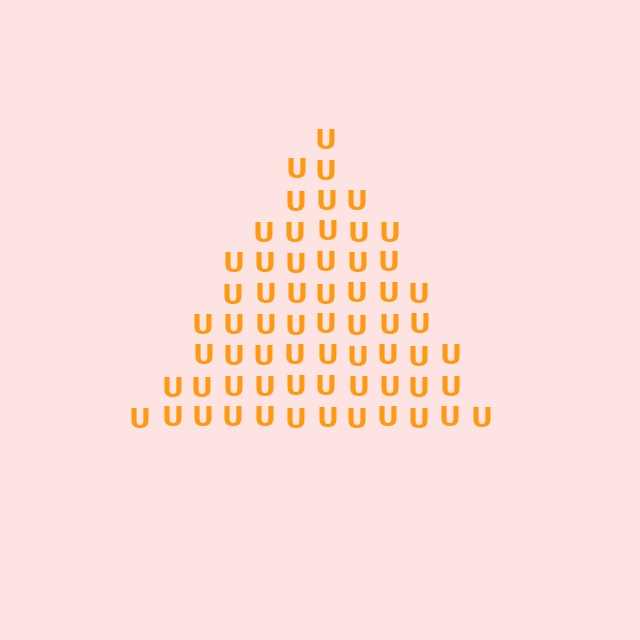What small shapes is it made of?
It is made of small letter U's.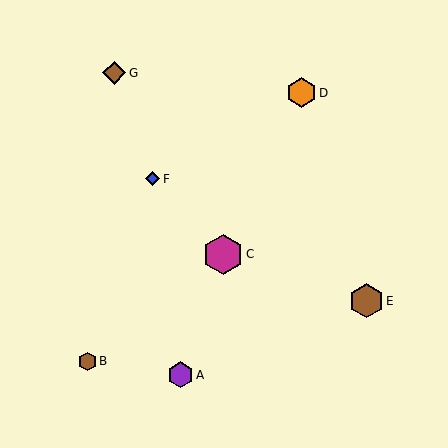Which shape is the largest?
The magenta hexagon (labeled C) is the largest.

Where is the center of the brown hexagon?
The center of the brown hexagon is at (87, 361).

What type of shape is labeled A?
Shape A is a purple hexagon.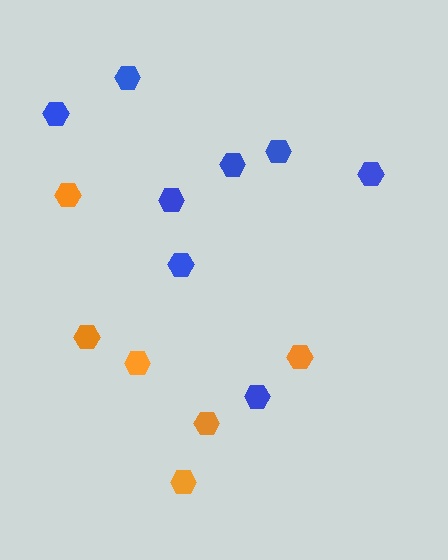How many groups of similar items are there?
There are 2 groups: one group of orange hexagons (6) and one group of blue hexagons (8).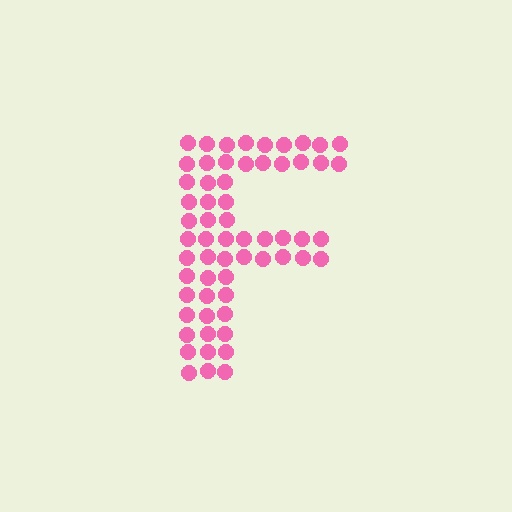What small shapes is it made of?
It is made of small circles.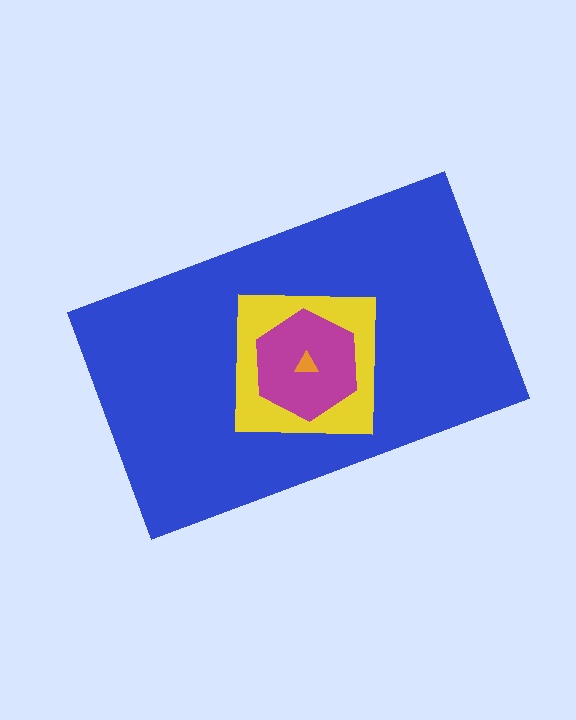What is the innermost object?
The orange triangle.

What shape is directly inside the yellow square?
The magenta hexagon.